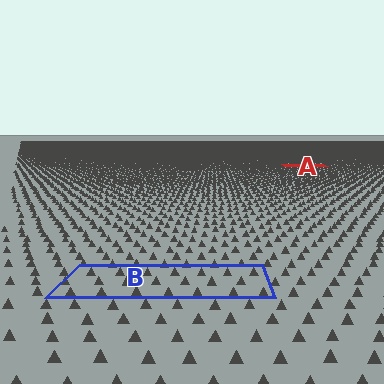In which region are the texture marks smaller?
The texture marks are smaller in region A, because it is farther away.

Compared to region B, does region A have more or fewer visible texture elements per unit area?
Region A has more texture elements per unit area — they are packed more densely because it is farther away.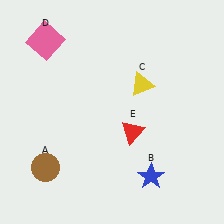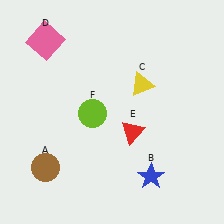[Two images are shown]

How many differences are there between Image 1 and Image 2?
There is 1 difference between the two images.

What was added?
A lime circle (F) was added in Image 2.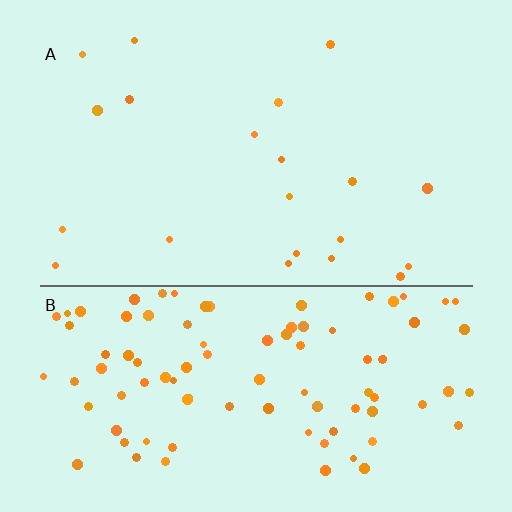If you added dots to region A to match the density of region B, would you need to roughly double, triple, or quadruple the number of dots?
Approximately quadruple.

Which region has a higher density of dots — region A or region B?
B (the bottom).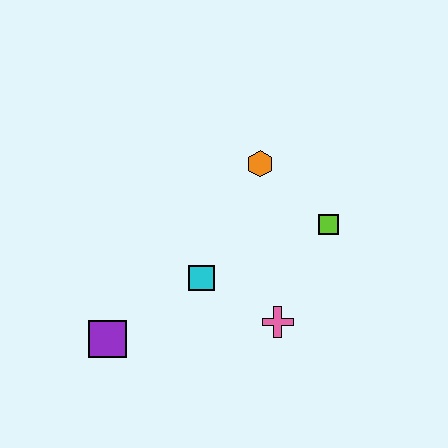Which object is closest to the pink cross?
The cyan square is closest to the pink cross.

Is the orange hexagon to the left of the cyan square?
No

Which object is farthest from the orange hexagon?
The purple square is farthest from the orange hexagon.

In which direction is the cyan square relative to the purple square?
The cyan square is to the right of the purple square.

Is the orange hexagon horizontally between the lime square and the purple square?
Yes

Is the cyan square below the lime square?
Yes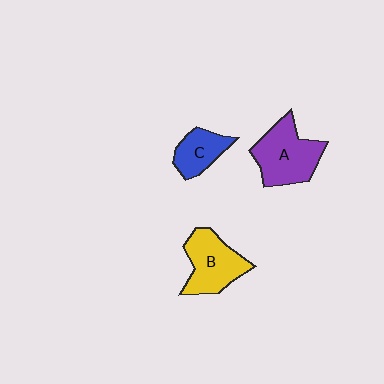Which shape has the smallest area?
Shape C (blue).